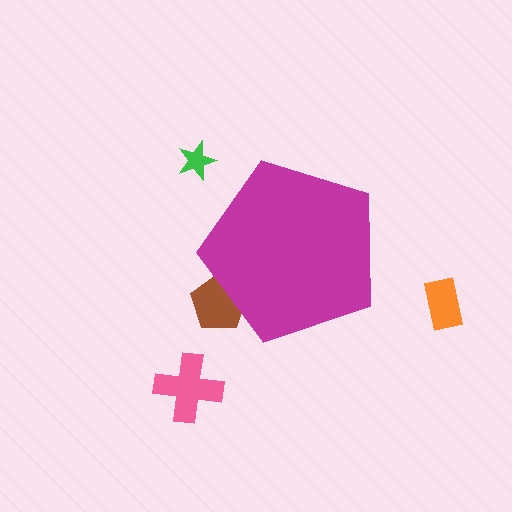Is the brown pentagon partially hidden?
Yes, the brown pentagon is partially hidden behind the magenta pentagon.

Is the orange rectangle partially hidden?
No, the orange rectangle is fully visible.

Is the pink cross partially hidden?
No, the pink cross is fully visible.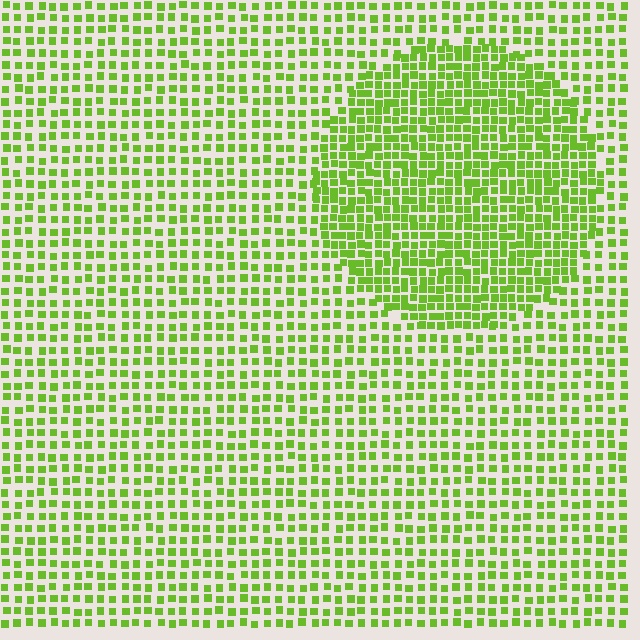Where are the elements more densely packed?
The elements are more densely packed inside the circle boundary.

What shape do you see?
I see a circle.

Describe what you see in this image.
The image contains small lime elements arranged at two different densities. A circle-shaped region is visible where the elements are more densely packed than the surrounding area.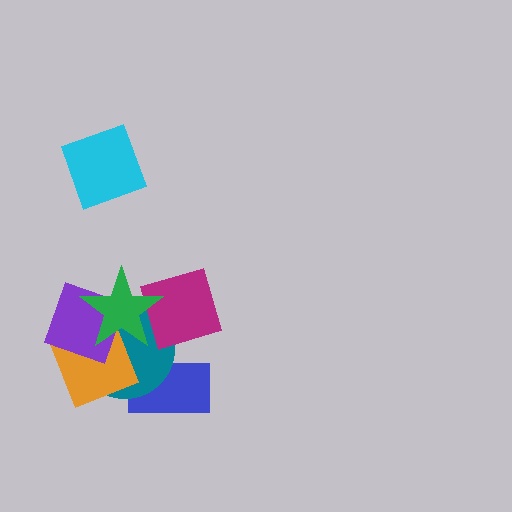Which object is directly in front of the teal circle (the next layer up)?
The orange diamond is directly in front of the teal circle.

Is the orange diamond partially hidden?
Yes, it is partially covered by another shape.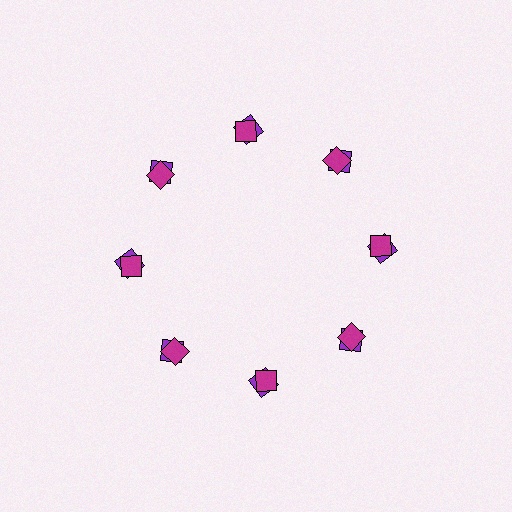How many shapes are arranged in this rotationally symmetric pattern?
There are 16 shapes, arranged in 8 groups of 2.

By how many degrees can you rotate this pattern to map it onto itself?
The pattern maps onto itself every 45 degrees of rotation.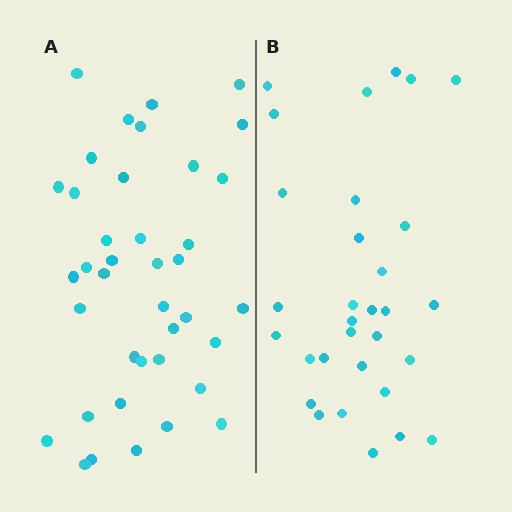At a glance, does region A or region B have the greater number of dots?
Region A (the left region) has more dots.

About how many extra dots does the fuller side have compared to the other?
Region A has roughly 8 or so more dots than region B.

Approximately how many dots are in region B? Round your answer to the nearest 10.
About 30 dots. (The exact count is 31, which rounds to 30.)